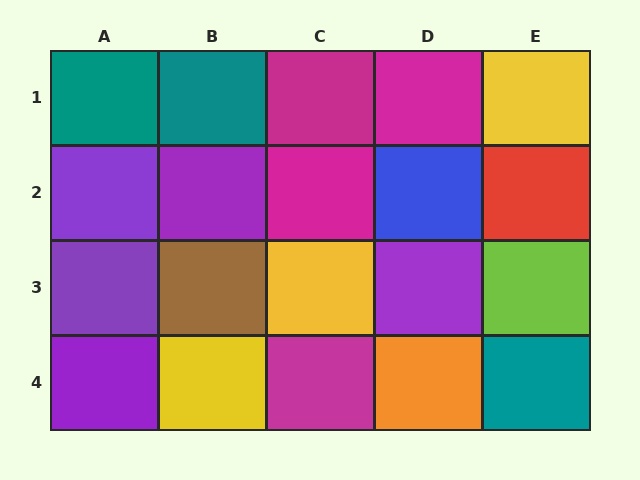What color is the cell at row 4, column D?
Orange.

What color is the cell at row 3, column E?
Lime.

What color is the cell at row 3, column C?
Yellow.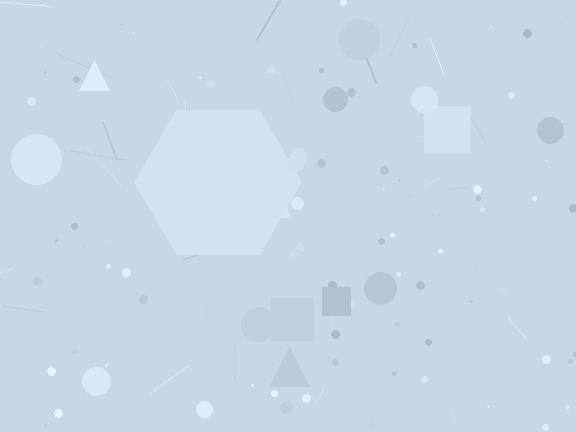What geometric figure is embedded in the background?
A hexagon is embedded in the background.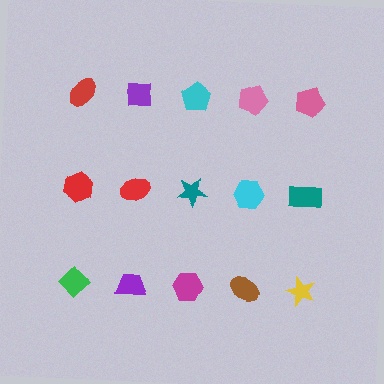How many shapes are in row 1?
5 shapes.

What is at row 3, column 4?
A brown ellipse.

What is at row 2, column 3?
A teal star.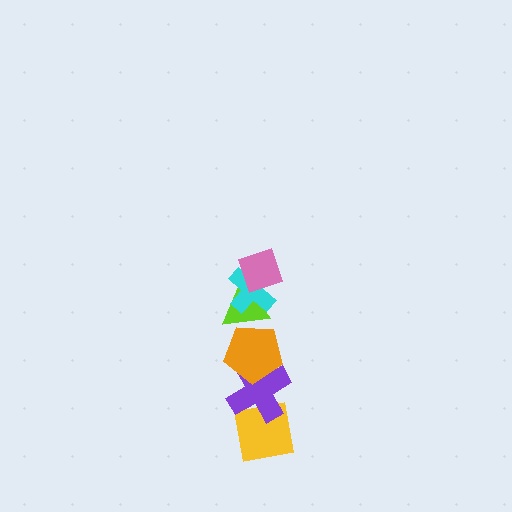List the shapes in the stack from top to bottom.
From top to bottom: the pink diamond, the cyan cross, the lime triangle, the orange pentagon, the purple cross, the yellow square.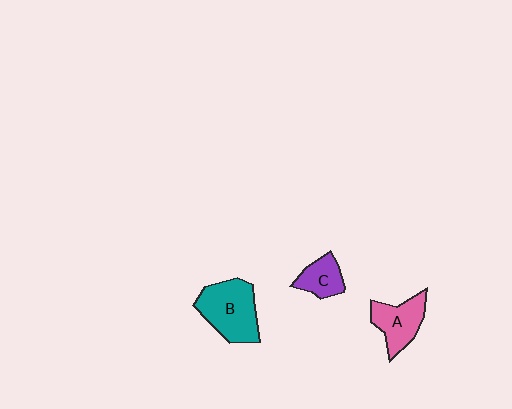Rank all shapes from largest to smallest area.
From largest to smallest: B (teal), A (pink), C (purple).